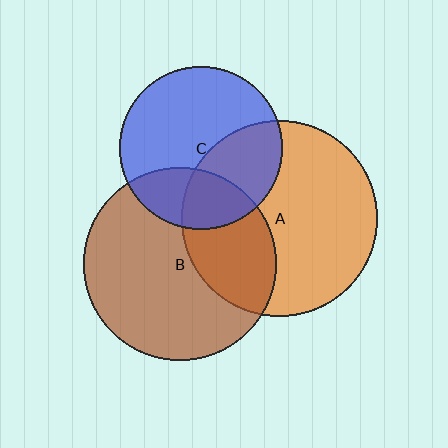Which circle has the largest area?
Circle A (orange).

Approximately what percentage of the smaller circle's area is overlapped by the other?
Approximately 35%.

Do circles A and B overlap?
Yes.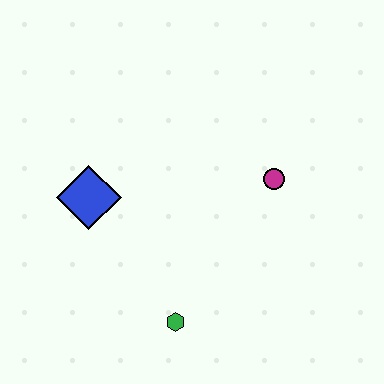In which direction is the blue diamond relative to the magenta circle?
The blue diamond is to the left of the magenta circle.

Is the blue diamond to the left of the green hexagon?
Yes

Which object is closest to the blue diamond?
The green hexagon is closest to the blue diamond.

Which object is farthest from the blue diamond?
The magenta circle is farthest from the blue diamond.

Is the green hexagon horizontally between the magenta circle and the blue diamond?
Yes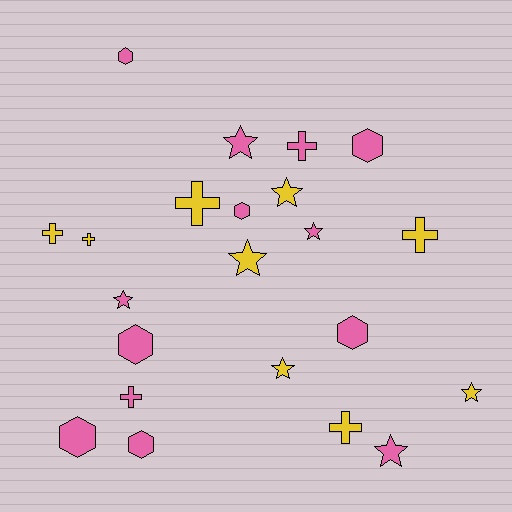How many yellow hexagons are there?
There are no yellow hexagons.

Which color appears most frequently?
Pink, with 13 objects.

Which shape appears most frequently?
Star, with 8 objects.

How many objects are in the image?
There are 22 objects.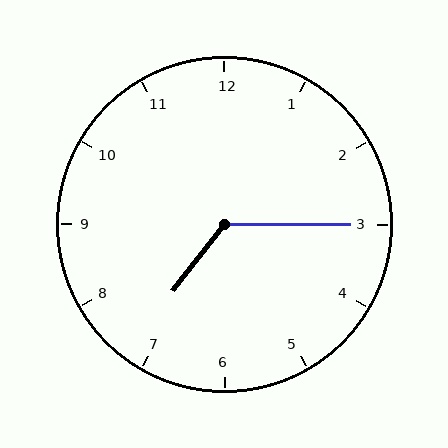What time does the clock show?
7:15.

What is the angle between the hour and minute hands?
Approximately 128 degrees.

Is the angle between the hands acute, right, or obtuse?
It is obtuse.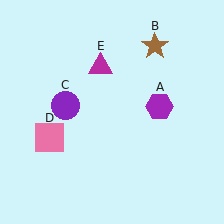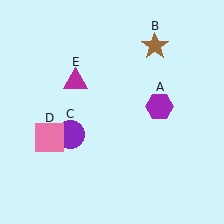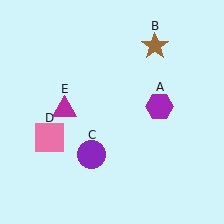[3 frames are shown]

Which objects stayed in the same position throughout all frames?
Purple hexagon (object A) and brown star (object B) and pink square (object D) remained stationary.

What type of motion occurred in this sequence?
The purple circle (object C), magenta triangle (object E) rotated counterclockwise around the center of the scene.